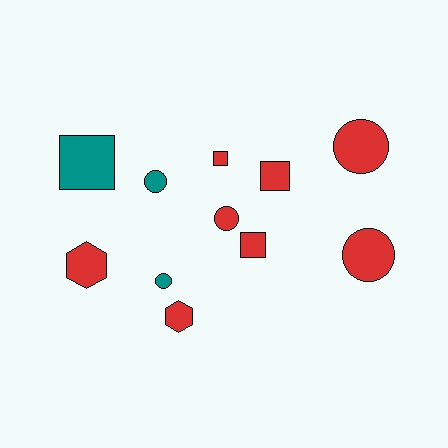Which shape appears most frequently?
Circle, with 5 objects.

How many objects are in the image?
There are 11 objects.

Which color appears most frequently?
Red, with 8 objects.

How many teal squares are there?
There is 1 teal square.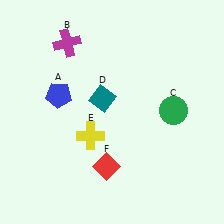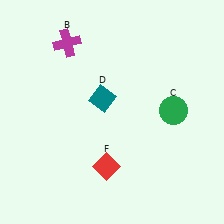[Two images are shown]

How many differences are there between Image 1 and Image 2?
There are 2 differences between the two images.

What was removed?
The blue pentagon (A), the yellow cross (E) were removed in Image 2.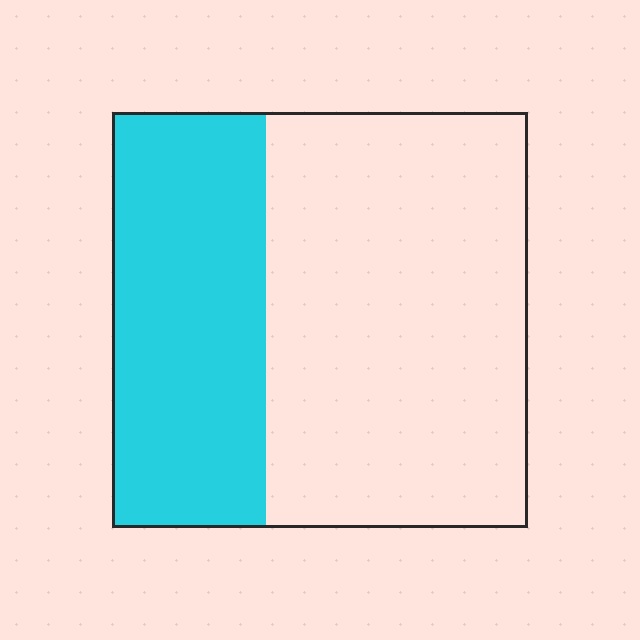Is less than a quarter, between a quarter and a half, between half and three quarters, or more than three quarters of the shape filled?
Between a quarter and a half.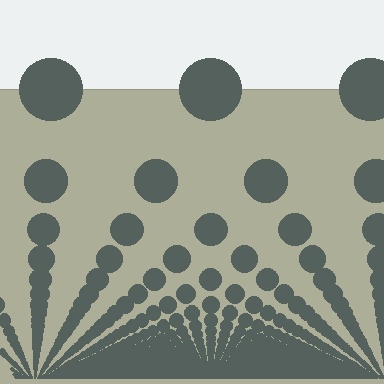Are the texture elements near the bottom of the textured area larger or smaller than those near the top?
Smaller. The gradient is inverted — elements near the bottom are smaller and denser.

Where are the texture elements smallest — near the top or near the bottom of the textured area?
Near the bottom.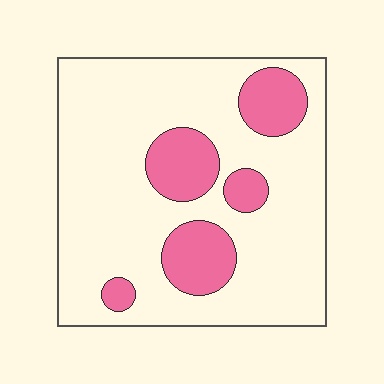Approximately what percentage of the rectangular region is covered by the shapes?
Approximately 20%.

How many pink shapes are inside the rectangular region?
5.